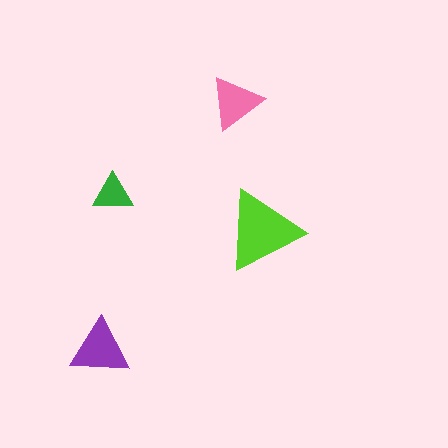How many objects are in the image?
There are 4 objects in the image.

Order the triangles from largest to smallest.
the lime one, the purple one, the pink one, the green one.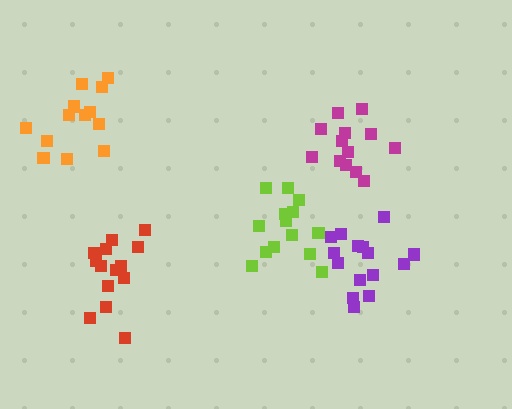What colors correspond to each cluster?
The clusters are colored: lime, magenta, purple, red, orange.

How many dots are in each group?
Group 1: 14 dots, Group 2: 13 dots, Group 3: 15 dots, Group 4: 14 dots, Group 5: 13 dots (69 total).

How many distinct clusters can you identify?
There are 5 distinct clusters.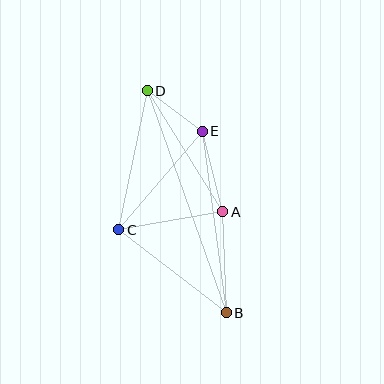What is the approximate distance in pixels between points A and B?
The distance between A and B is approximately 101 pixels.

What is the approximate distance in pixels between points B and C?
The distance between B and C is approximately 136 pixels.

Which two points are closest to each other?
Points D and E are closest to each other.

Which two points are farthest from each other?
Points B and D are farthest from each other.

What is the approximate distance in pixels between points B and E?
The distance between B and E is approximately 183 pixels.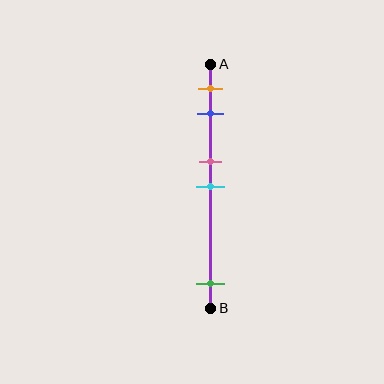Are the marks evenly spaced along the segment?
No, the marks are not evenly spaced.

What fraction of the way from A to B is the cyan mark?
The cyan mark is approximately 50% (0.5) of the way from A to B.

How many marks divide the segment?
There are 5 marks dividing the segment.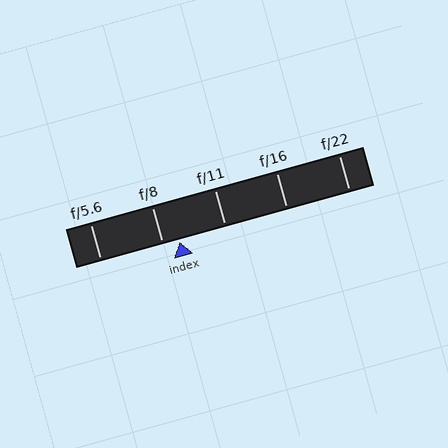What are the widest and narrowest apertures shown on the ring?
The widest aperture shown is f/5.6 and the narrowest is f/22.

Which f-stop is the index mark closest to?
The index mark is closest to f/8.